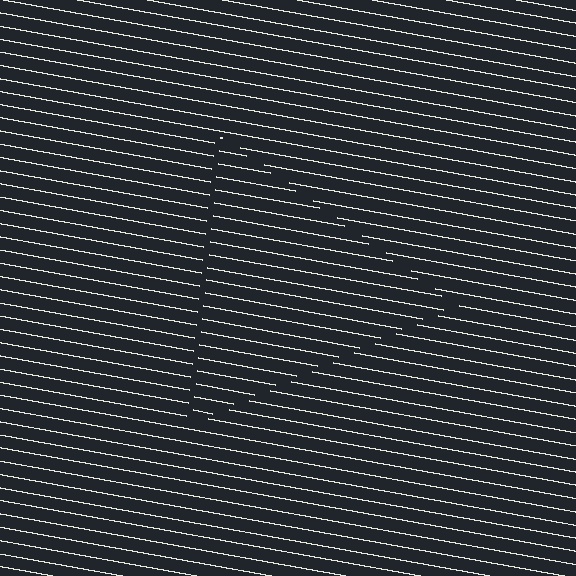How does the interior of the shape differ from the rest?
The interior of the shape contains the same grating, shifted by half a period — the contour is defined by the phase discontinuity where line-ends from the inner and outer gratings abut.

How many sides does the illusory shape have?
3 sides — the line-ends trace a triangle.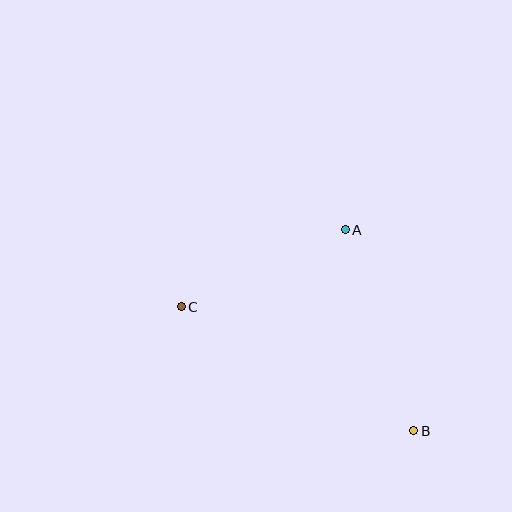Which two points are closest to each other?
Points A and C are closest to each other.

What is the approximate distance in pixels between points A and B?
The distance between A and B is approximately 212 pixels.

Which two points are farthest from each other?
Points B and C are farthest from each other.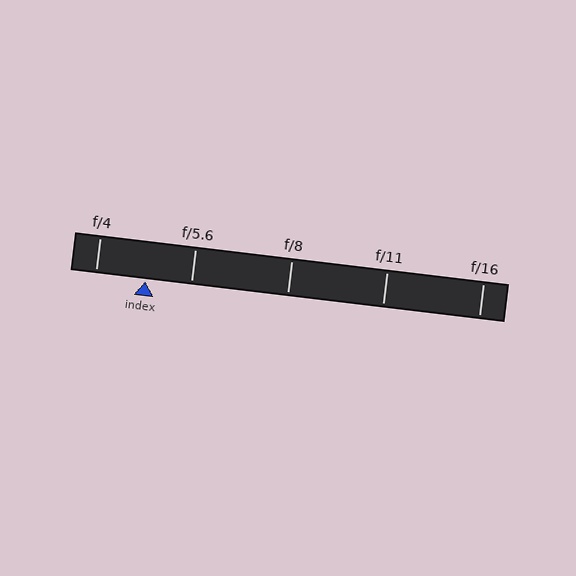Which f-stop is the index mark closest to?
The index mark is closest to f/5.6.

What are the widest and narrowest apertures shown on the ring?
The widest aperture shown is f/4 and the narrowest is f/16.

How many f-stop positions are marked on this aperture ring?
There are 5 f-stop positions marked.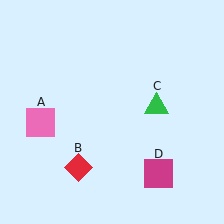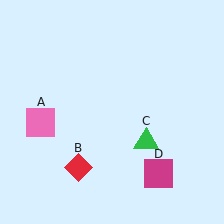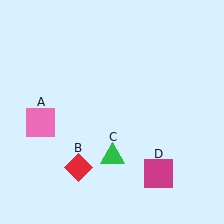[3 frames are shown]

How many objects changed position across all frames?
1 object changed position: green triangle (object C).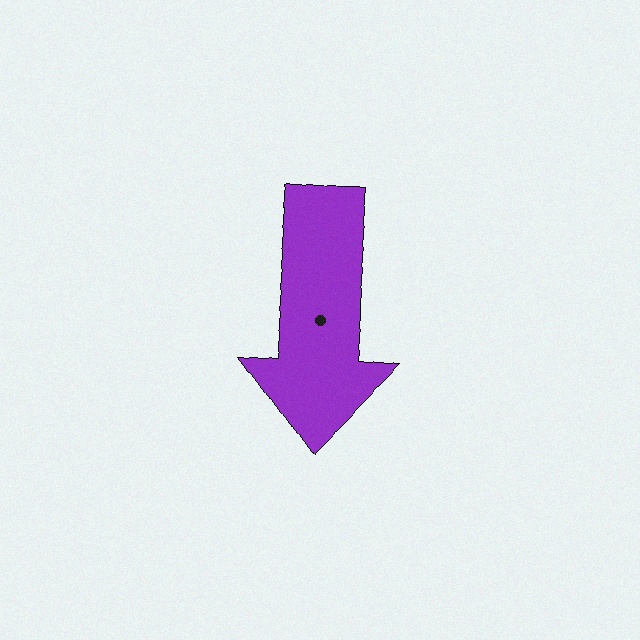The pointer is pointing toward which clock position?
Roughly 6 o'clock.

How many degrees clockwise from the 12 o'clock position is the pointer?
Approximately 185 degrees.